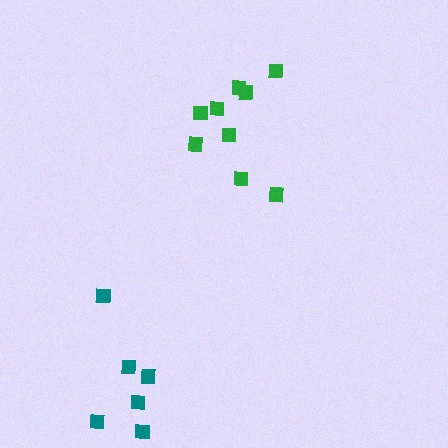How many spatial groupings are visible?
There are 2 spatial groupings.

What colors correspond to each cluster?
The clusters are colored: green, teal.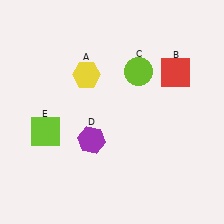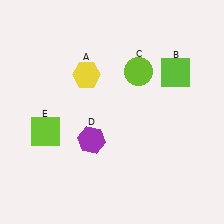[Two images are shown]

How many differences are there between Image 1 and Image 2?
There is 1 difference between the two images.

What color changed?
The square (B) changed from red in Image 1 to lime in Image 2.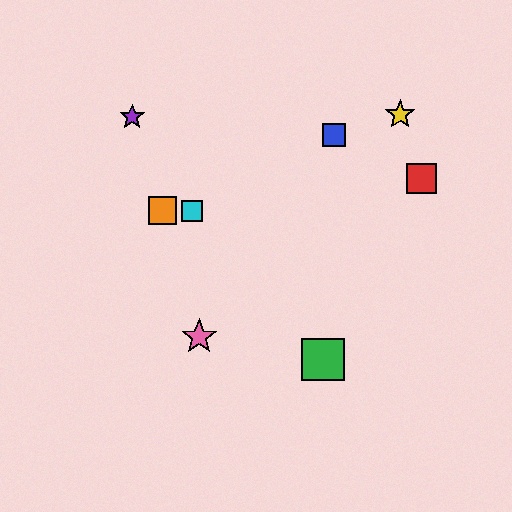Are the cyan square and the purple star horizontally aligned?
No, the cyan square is at y≈211 and the purple star is at y≈117.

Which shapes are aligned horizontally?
The orange square, the cyan square are aligned horizontally.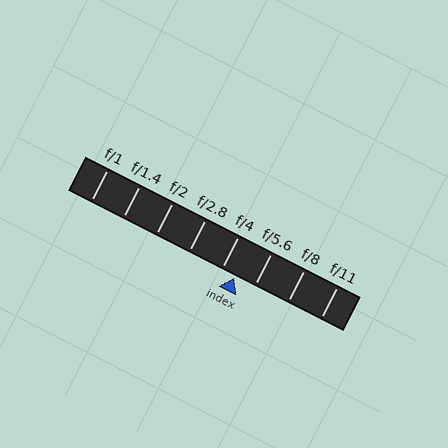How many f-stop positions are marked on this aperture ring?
There are 8 f-stop positions marked.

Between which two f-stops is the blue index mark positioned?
The index mark is between f/4 and f/5.6.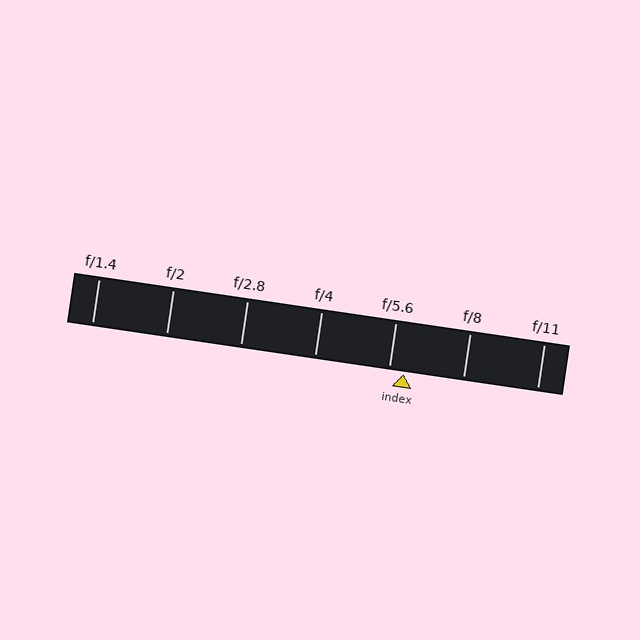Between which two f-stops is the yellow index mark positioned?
The index mark is between f/5.6 and f/8.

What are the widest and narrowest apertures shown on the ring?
The widest aperture shown is f/1.4 and the narrowest is f/11.